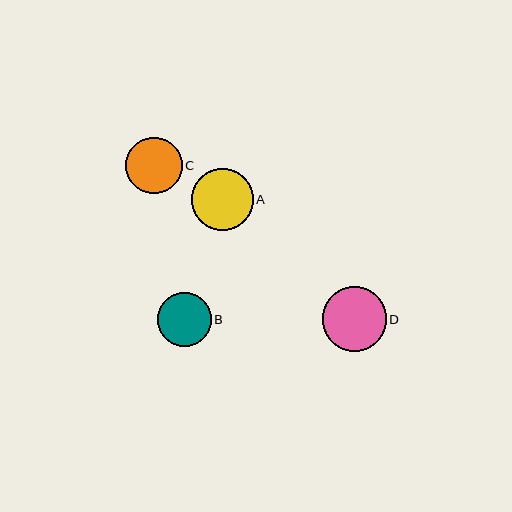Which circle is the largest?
Circle D is the largest with a size of approximately 64 pixels.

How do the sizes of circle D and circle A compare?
Circle D and circle A are approximately the same size.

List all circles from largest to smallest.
From largest to smallest: D, A, C, B.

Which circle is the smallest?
Circle B is the smallest with a size of approximately 54 pixels.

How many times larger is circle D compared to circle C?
Circle D is approximately 1.1 times the size of circle C.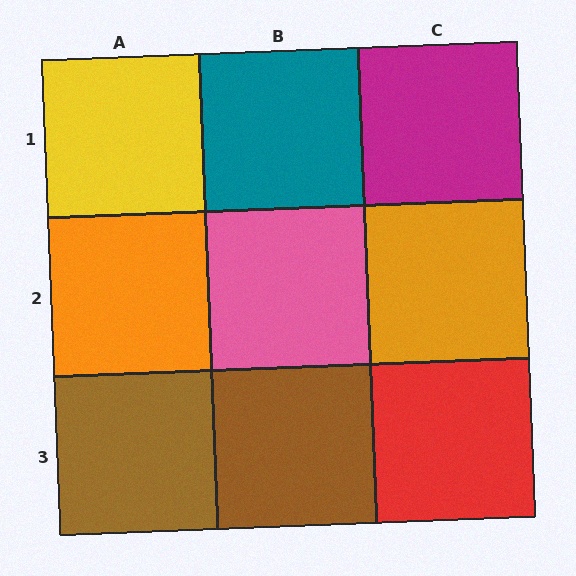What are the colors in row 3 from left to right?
Brown, brown, red.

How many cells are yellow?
1 cell is yellow.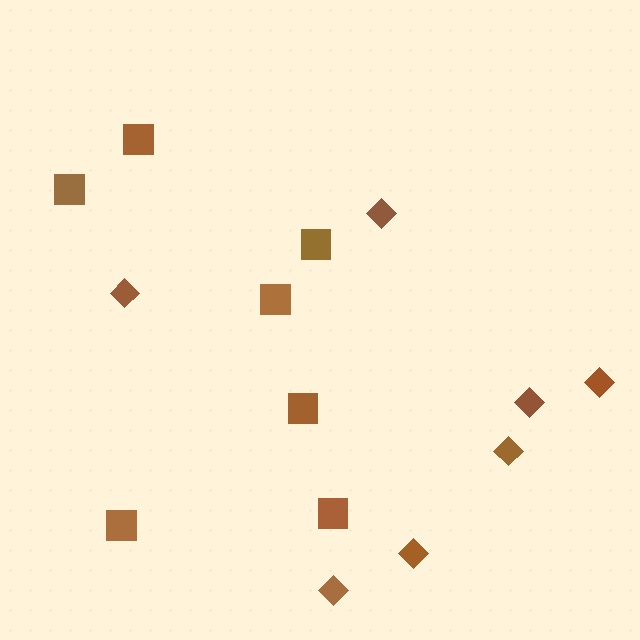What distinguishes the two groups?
There are 2 groups: one group of squares (7) and one group of diamonds (7).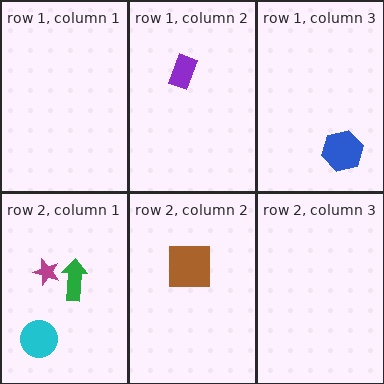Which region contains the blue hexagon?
The row 1, column 3 region.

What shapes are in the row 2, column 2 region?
The brown square.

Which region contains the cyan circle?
The row 2, column 1 region.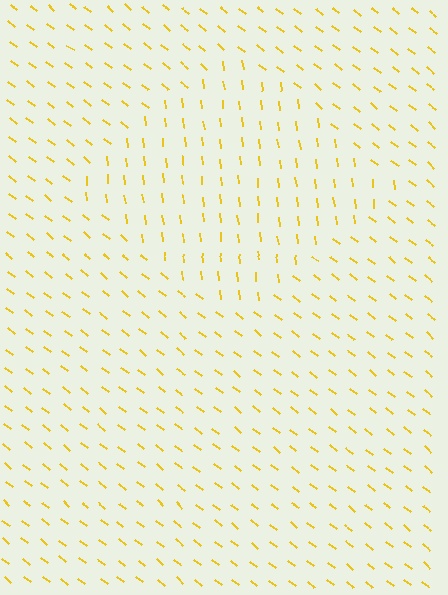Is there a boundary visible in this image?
Yes, there is a texture boundary formed by a change in line orientation.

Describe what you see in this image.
The image is filled with small yellow line segments. A diamond region in the image has lines oriented differently from the surrounding lines, creating a visible texture boundary.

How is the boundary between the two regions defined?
The boundary is defined purely by a change in line orientation (approximately 45 degrees difference). All lines are the same color and thickness.